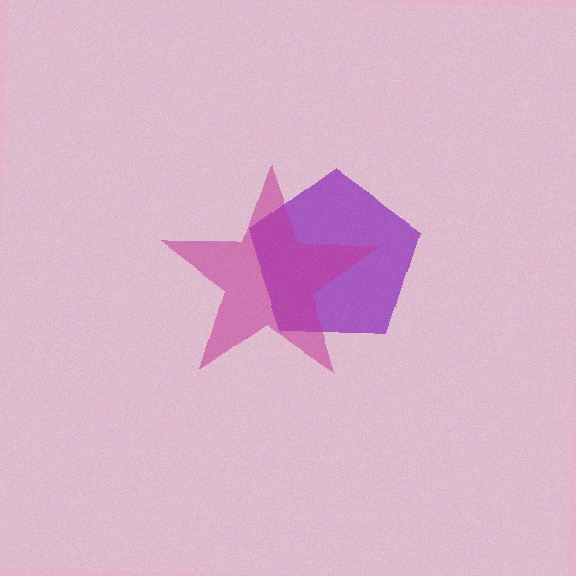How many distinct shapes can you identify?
There are 2 distinct shapes: a purple pentagon, a magenta star.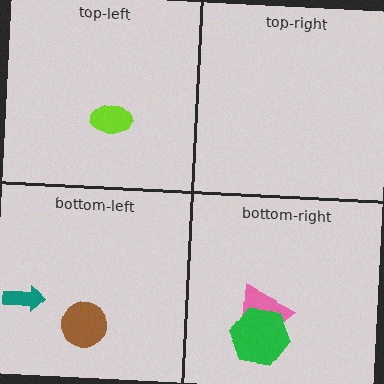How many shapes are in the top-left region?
1.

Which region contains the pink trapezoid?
The bottom-right region.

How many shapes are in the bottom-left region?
2.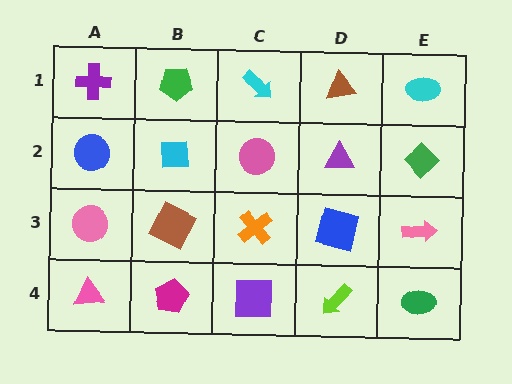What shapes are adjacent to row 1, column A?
A blue circle (row 2, column A), a green pentagon (row 1, column B).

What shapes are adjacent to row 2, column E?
A cyan ellipse (row 1, column E), a pink arrow (row 3, column E), a purple triangle (row 2, column D).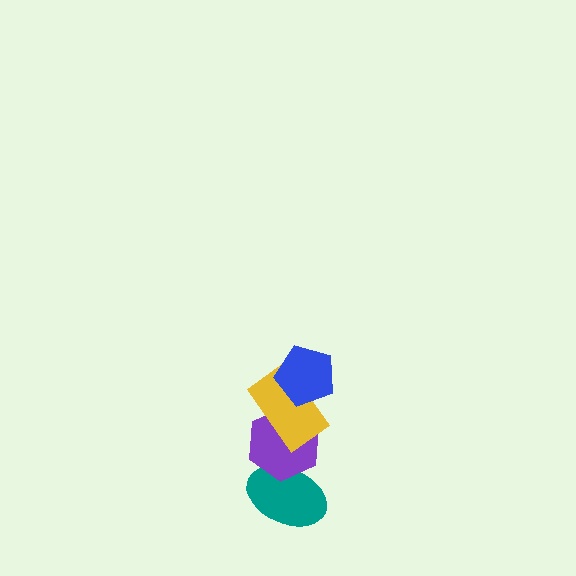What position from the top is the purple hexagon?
The purple hexagon is 3rd from the top.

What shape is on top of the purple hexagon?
The yellow rectangle is on top of the purple hexagon.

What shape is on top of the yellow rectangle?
The blue pentagon is on top of the yellow rectangle.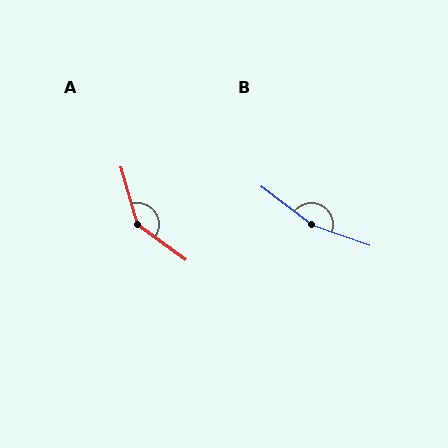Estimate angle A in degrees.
Approximately 142 degrees.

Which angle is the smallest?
A, at approximately 142 degrees.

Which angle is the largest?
B, at approximately 161 degrees.